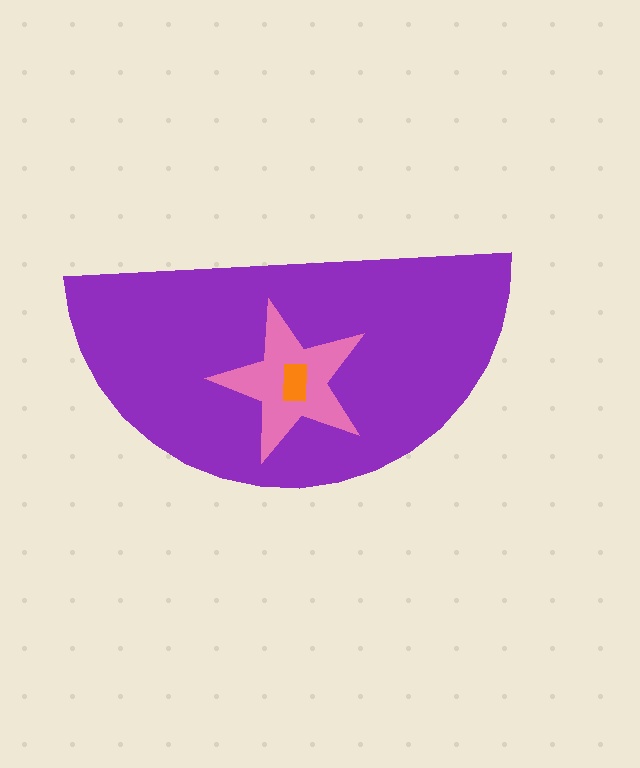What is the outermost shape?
The purple semicircle.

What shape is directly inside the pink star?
The orange rectangle.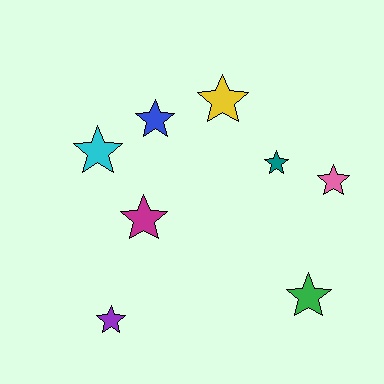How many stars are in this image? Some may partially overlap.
There are 8 stars.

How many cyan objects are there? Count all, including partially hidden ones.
There is 1 cyan object.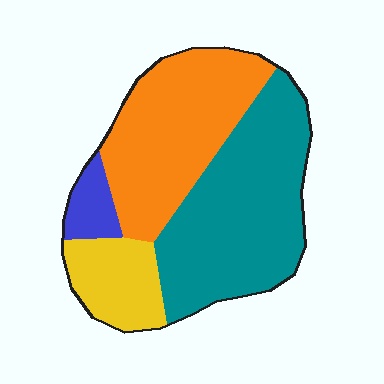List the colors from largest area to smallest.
From largest to smallest: teal, orange, yellow, blue.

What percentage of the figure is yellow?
Yellow takes up about one eighth (1/8) of the figure.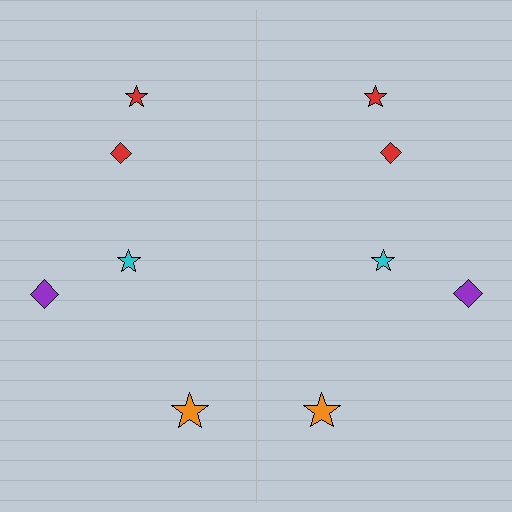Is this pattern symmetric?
Yes, this pattern has bilateral (reflection) symmetry.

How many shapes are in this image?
There are 10 shapes in this image.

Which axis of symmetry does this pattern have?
The pattern has a vertical axis of symmetry running through the center of the image.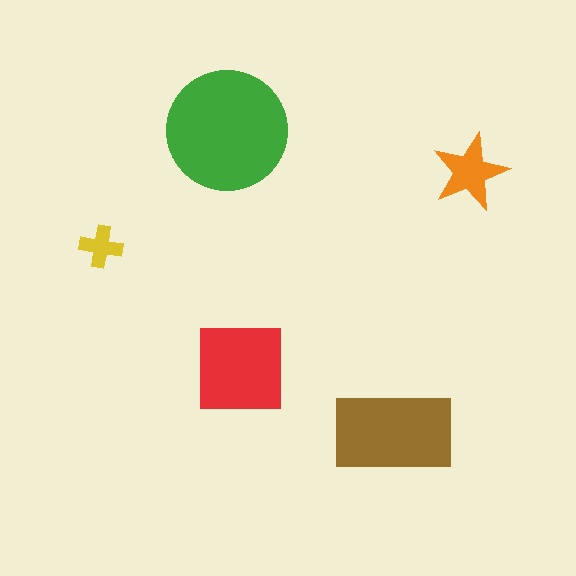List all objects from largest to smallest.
The green circle, the brown rectangle, the red square, the orange star, the yellow cross.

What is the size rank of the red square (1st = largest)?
3rd.